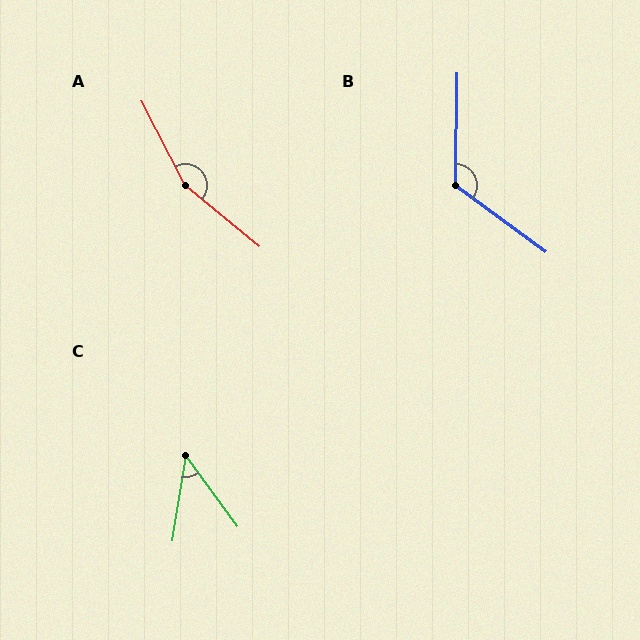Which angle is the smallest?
C, at approximately 45 degrees.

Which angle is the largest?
A, at approximately 157 degrees.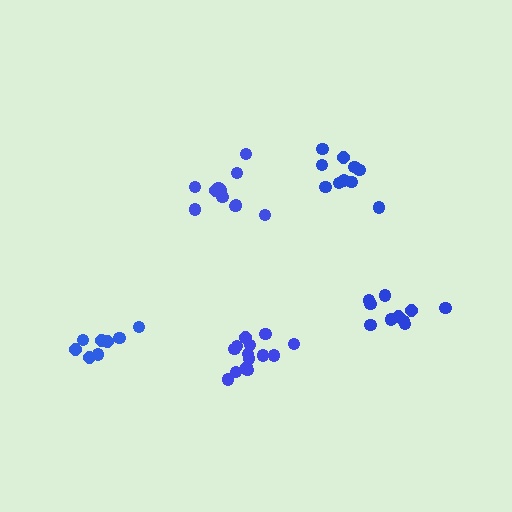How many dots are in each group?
Group 1: 11 dots, Group 2: 10 dots, Group 3: 14 dots, Group 4: 8 dots, Group 5: 10 dots (53 total).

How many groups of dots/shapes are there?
There are 5 groups.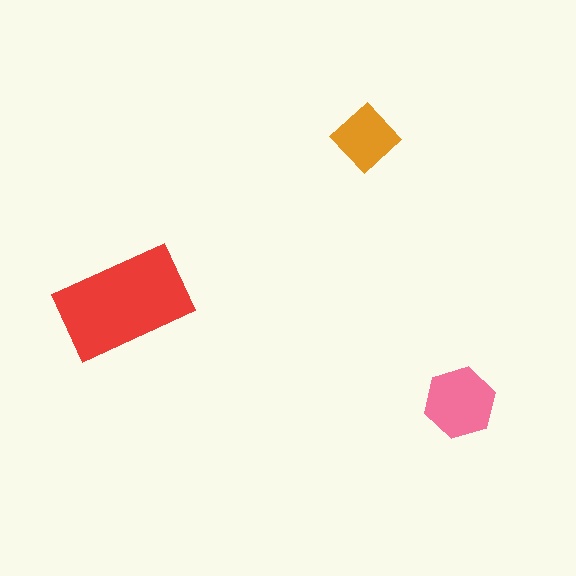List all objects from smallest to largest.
The orange diamond, the pink hexagon, the red rectangle.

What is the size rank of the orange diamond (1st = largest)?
3rd.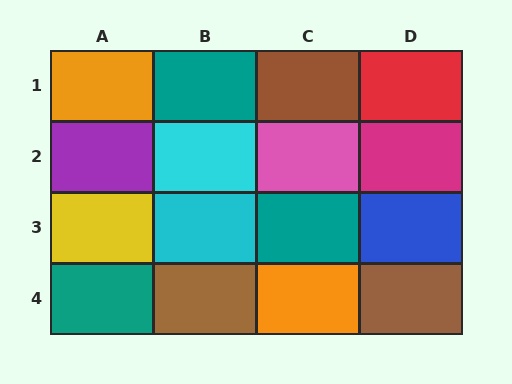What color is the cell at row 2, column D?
Magenta.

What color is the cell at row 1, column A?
Orange.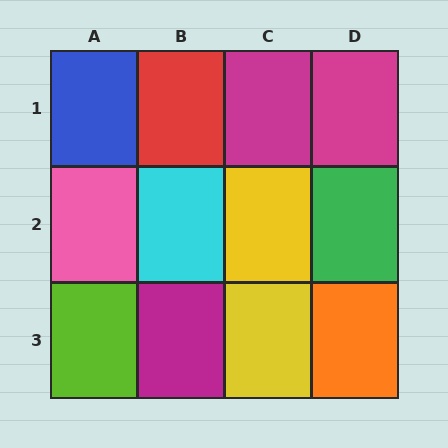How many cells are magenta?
3 cells are magenta.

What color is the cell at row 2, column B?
Cyan.